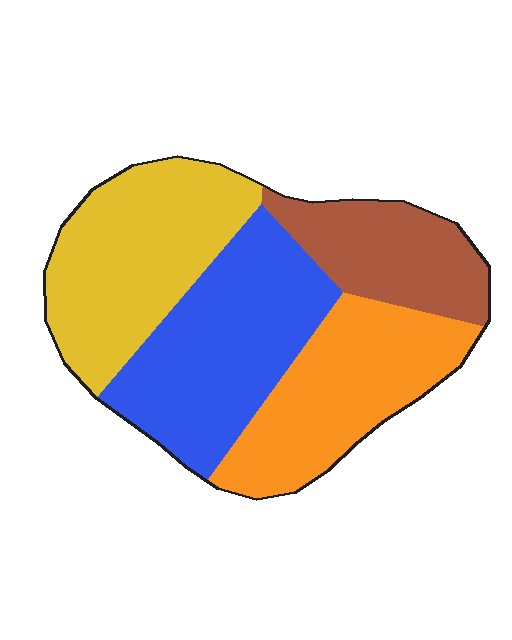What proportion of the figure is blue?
Blue covers 30% of the figure.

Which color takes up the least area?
Brown, at roughly 15%.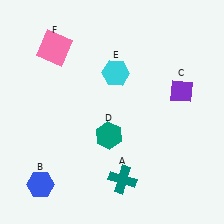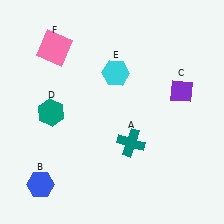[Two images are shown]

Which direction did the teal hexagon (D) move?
The teal hexagon (D) moved left.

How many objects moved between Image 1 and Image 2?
2 objects moved between the two images.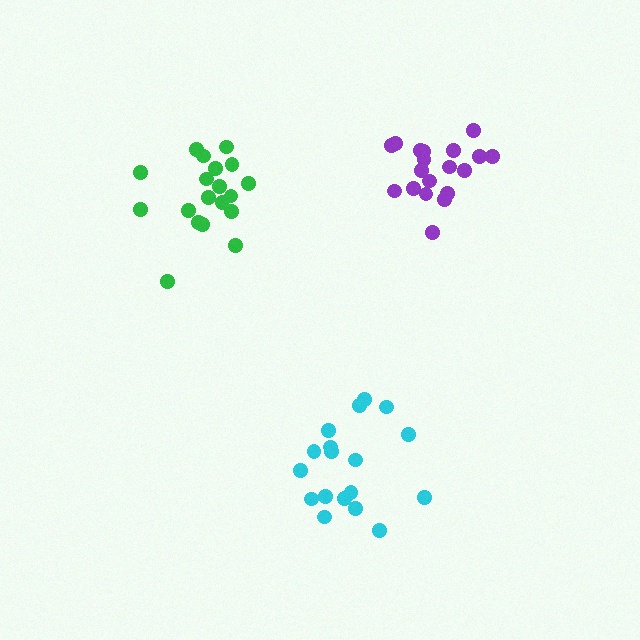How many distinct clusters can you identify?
There are 3 distinct clusters.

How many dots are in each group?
Group 1: 19 dots, Group 2: 18 dots, Group 3: 19 dots (56 total).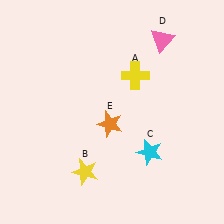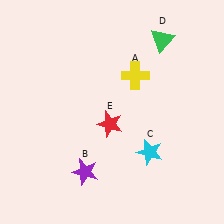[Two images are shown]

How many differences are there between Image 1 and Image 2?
There are 3 differences between the two images.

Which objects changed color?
B changed from yellow to purple. D changed from pink to green. E changed from orange to red.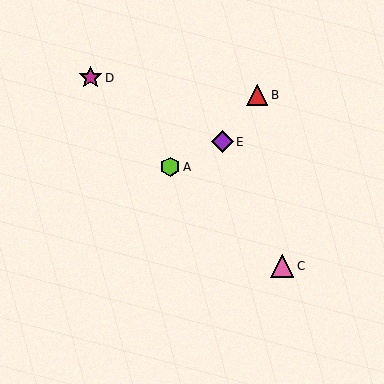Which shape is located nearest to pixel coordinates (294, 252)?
The pink triangle (labeled C) at (282, 266) is nearest to that location.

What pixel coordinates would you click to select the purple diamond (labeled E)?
Click at (222, 142) to select the purple diamond E.